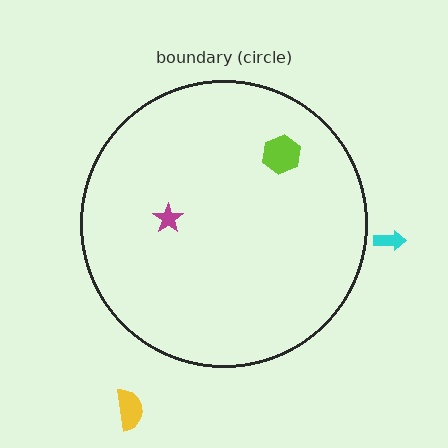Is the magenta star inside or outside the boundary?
Inside.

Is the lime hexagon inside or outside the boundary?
Inside.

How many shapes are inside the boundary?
2 inside, 2 outside.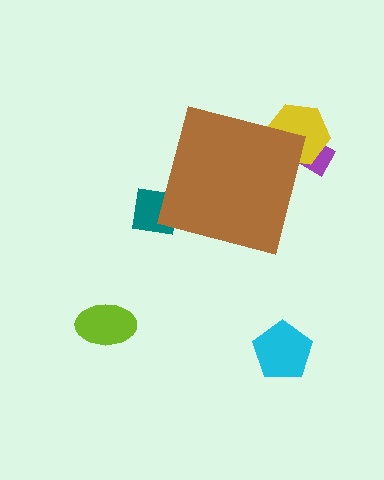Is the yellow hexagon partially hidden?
Yes, the yellow hexagon is partially hidden behind the brown square.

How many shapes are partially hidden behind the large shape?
3 shapes are partially hidden.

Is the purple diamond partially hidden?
Yes, the purple diamond is partially hidden behind the brown square.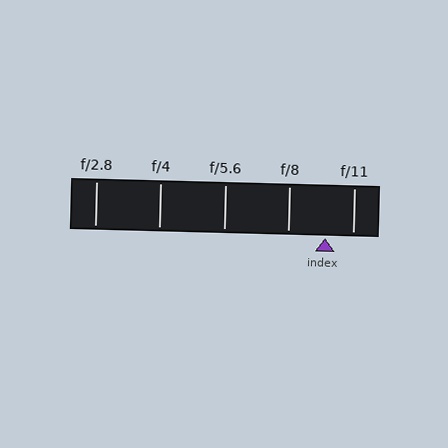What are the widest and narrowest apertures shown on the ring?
The widest aperture shown is f/2.8 and the narrowest is f/11.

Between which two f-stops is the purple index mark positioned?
The index mark is between f/8 and f/11.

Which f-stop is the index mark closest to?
The index mark is closest to f/11.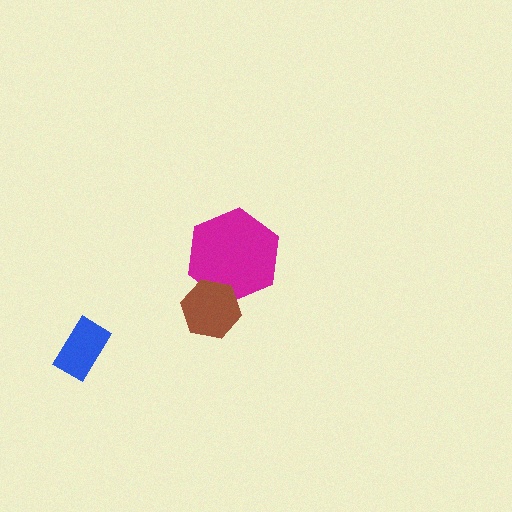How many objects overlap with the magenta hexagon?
1 object overlaps with the magenta hexagon.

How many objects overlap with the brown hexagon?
1 object overlaps with the brown hexagon.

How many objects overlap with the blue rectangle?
0 objects overlap with the blue rectangle.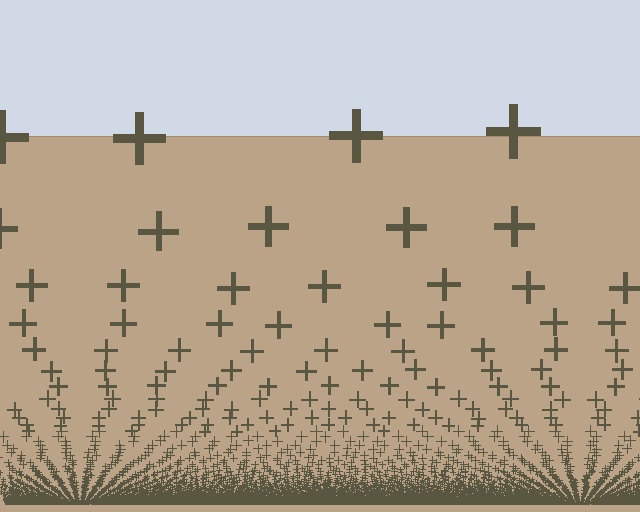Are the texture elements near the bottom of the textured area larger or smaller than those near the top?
Smaller. The gradient is inverted — elements near the bottom are smaller and denser.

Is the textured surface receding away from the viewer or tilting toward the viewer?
The surface appears to tilt toward the viewer. Texture elements get larger and sparser toward the top.